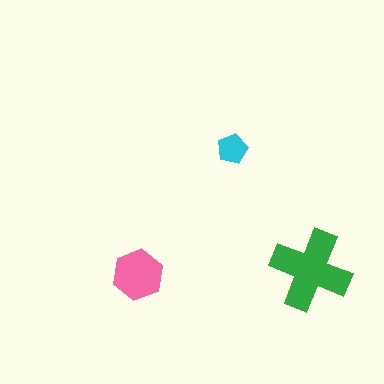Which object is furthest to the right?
The green cross is rightmost.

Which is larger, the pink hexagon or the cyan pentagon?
The pink hexagon.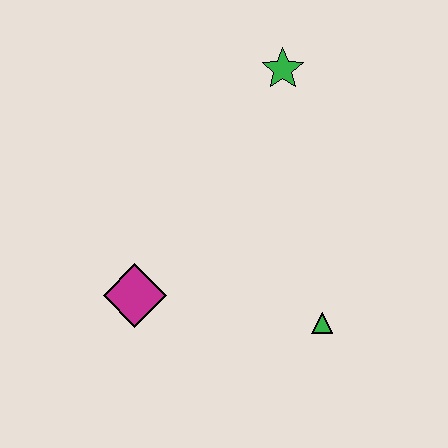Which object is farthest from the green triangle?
The green star is farthest from the green triangle.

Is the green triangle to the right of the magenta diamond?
Yes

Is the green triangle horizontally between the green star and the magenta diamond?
No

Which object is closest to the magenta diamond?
The green triangle is closest to the magenta diamond.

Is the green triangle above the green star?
No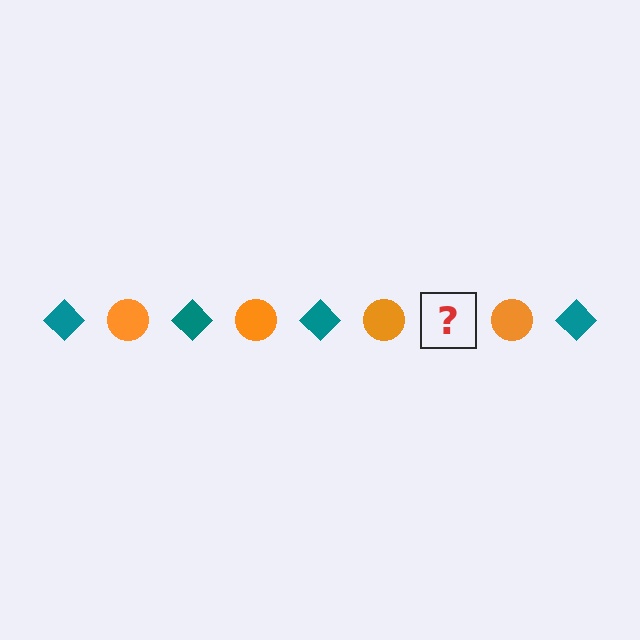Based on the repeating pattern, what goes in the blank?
The blank should be a teal diamond.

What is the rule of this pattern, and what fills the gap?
The rule is that the pattern alternates between teal diamond and orange circle. The gap should be filled with a teal diamond.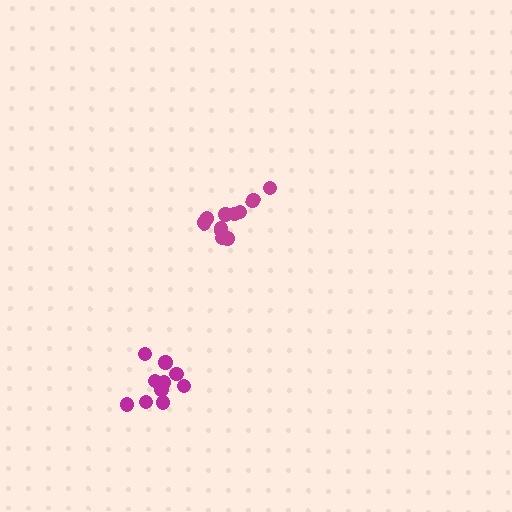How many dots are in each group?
Group 1: 11 dots, Group 2: 10 dots (21 total).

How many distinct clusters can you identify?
There are 2 distinct clusters.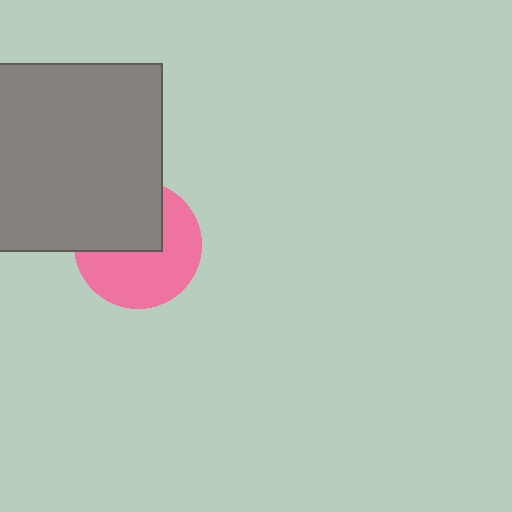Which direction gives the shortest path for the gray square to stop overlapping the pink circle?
Moving up gives the shortest separation.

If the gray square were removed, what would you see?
You would see the complete pink circle.